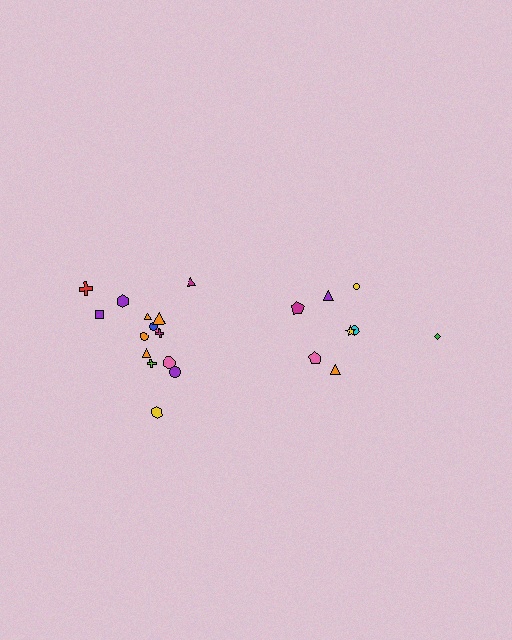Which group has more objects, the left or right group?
The left group.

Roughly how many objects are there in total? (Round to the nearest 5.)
Roughly 25 objects in total.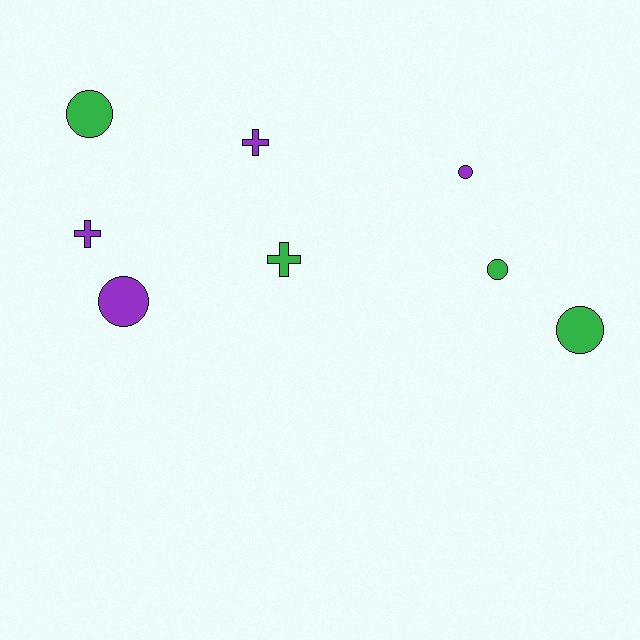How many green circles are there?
There are 3 green circles.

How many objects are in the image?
There are 8 objects.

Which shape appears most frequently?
Circle, with 5 objects.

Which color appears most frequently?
Green, with 4 objects.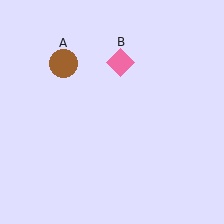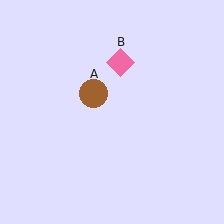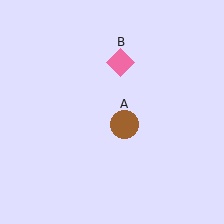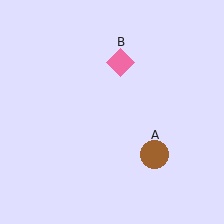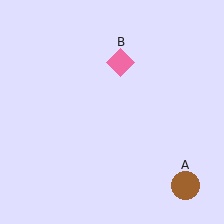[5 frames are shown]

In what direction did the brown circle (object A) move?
The brown circle (object A) moved down and to the right.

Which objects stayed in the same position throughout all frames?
Pink diamond (object B) remained stationary.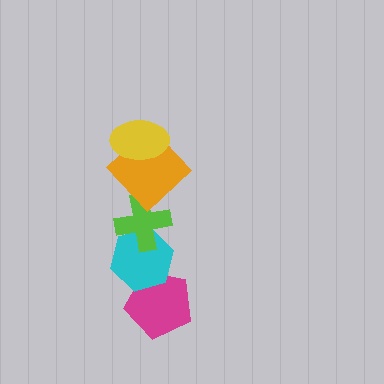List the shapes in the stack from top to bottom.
From top to bottom: the yellow ellipse, the orange diamond, the lime cross, the cyan hexagon, the magenta pentagon.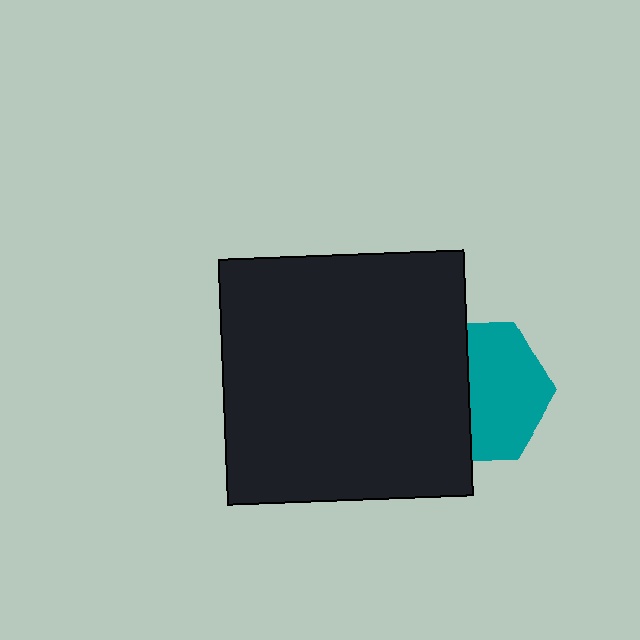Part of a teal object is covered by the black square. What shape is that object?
It is a hexagon.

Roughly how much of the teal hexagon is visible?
About half of it is visible (roughly 56%).